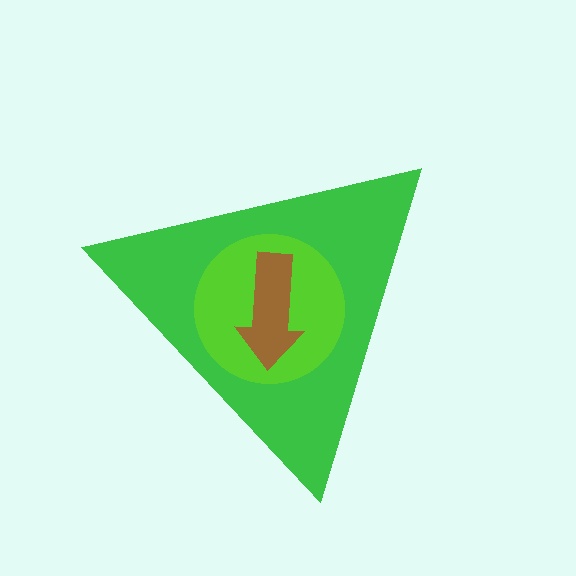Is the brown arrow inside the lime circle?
Yes.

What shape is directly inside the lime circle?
The brown arrow.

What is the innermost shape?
The brown arrow.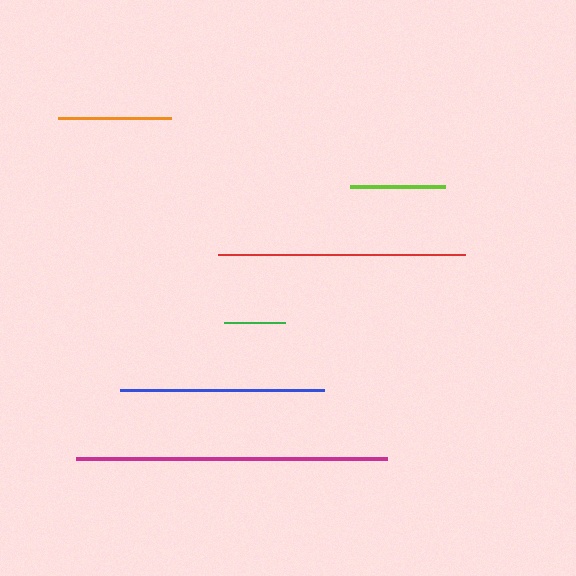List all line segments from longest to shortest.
From longest to shortest: magenta, red, blue, orange, lime, green.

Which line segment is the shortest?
The green line is the shortest at approximately 60 pixels.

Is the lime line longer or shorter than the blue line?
The blue line is longer than the lime line.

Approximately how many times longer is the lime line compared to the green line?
The lime line is approximately 1.6 times the length of the green line.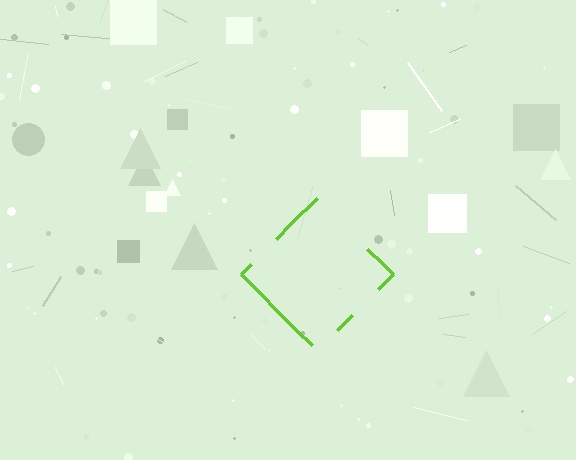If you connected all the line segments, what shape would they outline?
They would outline a diamond.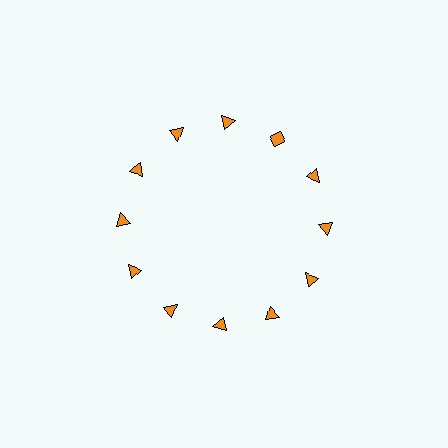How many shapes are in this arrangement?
There are 12 shapes arranged in a ring pattern.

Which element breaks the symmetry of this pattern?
The orange diamond at roughly the 1 o'clock position breaks the symmetry. All other shapes are orange triangles.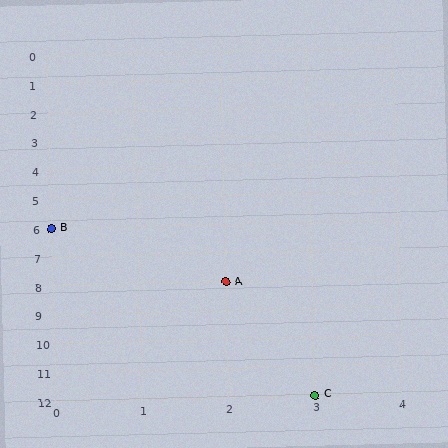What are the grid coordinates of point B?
Point B is at grid coordinates (0, 6).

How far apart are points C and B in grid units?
Points C and B are 3 columns and 6 rows apart (about 6.7 grid units diagonally).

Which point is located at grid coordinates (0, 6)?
Point B is at (0, 6).